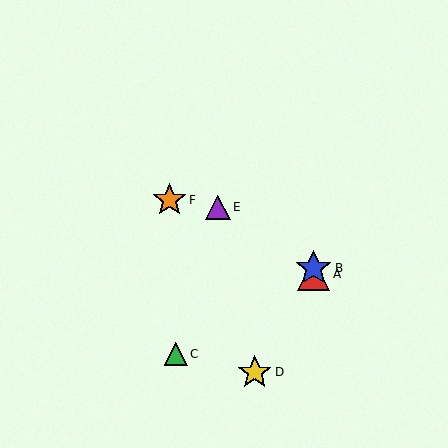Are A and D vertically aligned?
No, A is at x≈313 and D is at x≈255.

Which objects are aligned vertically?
Objects A, B are aligned vertically.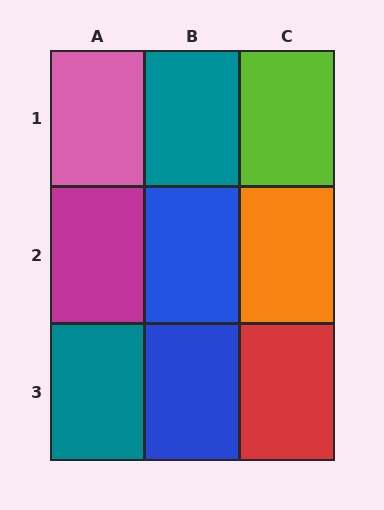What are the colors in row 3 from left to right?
Teal, blue, red.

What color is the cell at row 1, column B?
Teal.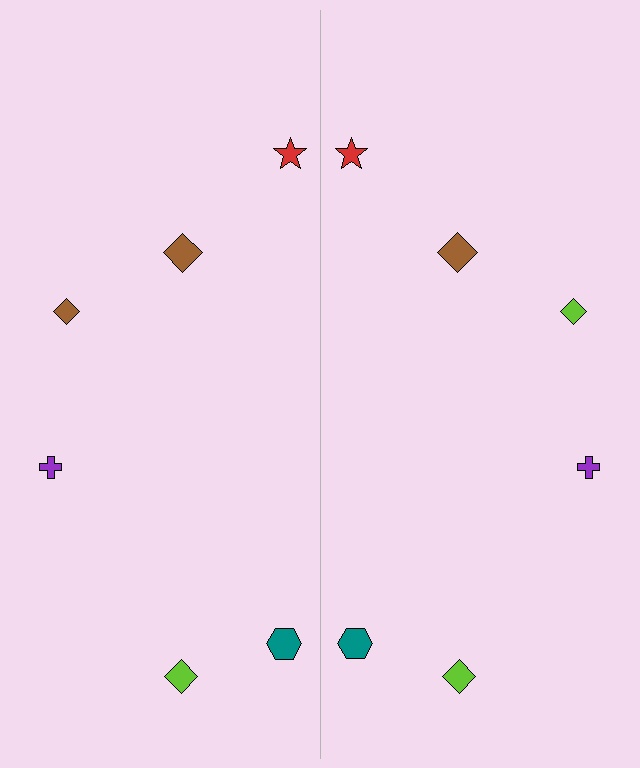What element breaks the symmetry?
The lime diamond on the right side breaks the symmetry — its mirror counterpart is brown.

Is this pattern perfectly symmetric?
No, the pattern is not perfectly symmetric. The lime diamond on the right side breaks the symmetry — its mirror counterpart is brown.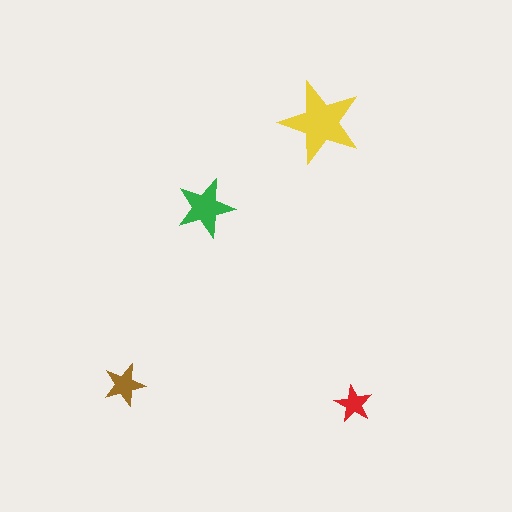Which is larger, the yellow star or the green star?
The yellow one.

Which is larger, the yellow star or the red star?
The yellow one.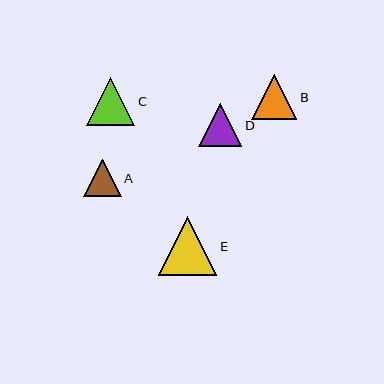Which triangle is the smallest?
Triangle A is the smallest with a size of approximately 37 pixels.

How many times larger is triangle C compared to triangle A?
Triangle C is approximately 1.3 times the size of triangle A.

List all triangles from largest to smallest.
From largest to smallest: E, C, B, D, A.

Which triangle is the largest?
Triangle E is the largest with a size of approximately 59 pixels.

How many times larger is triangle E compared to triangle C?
Triangle E is approximately 1.2 times the size of triangle C.